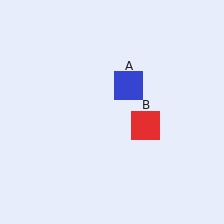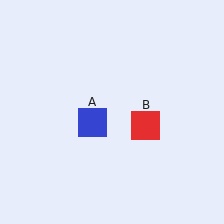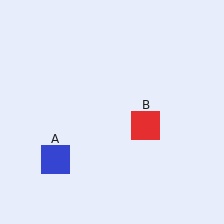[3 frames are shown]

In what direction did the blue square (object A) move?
The blue square (object A) moved down and to the left.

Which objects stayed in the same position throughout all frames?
Red square (object B) remained stationary.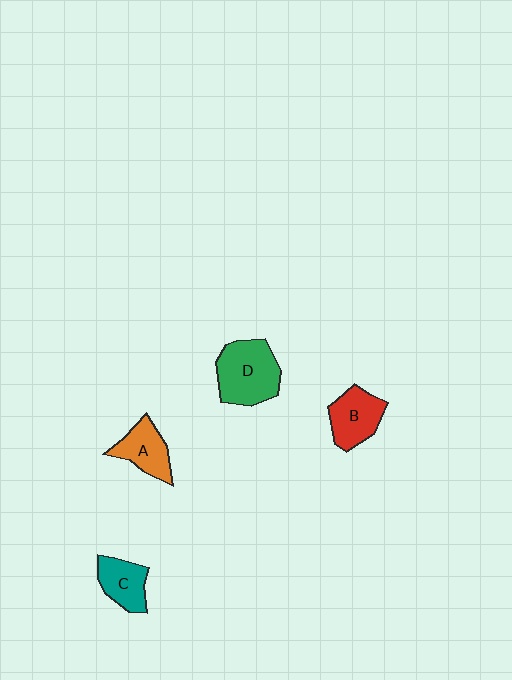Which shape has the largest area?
Shape D (green).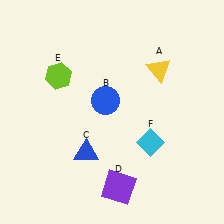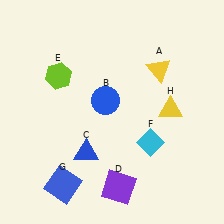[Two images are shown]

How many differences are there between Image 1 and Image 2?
There are 2 differences between the two images.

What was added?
A blue square (G), a yellow triangle (H) were added in Image 2.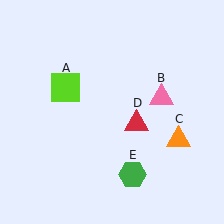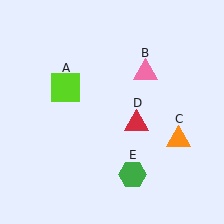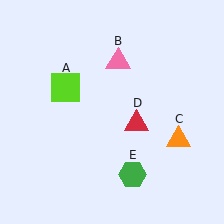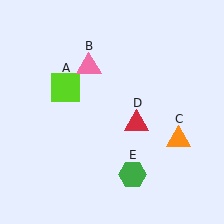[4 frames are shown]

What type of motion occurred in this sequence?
The pink triangle (object B) rotated counterclockwise around the center of the scene.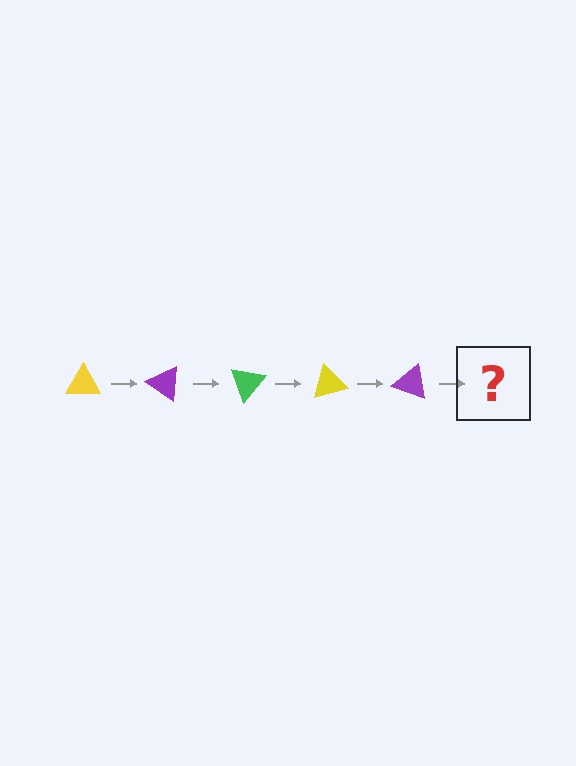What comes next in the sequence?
The next element should be a green triangle, rotated 175 degrees from the start.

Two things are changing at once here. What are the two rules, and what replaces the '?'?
The two rules are that it rotates 35 degrees each step and the color cycles through yellow, purple, and green. The '?' should be a green triangle, rotated 175 degrees from the start.